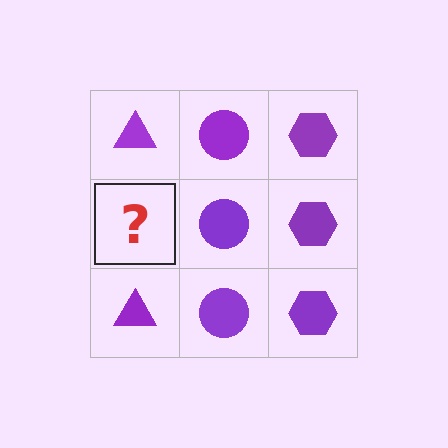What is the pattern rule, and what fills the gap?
The rule is that each column has a consistent shape. The gap should be filled with a purple triangle.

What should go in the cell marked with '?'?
The missing cell should contain a purple triangle.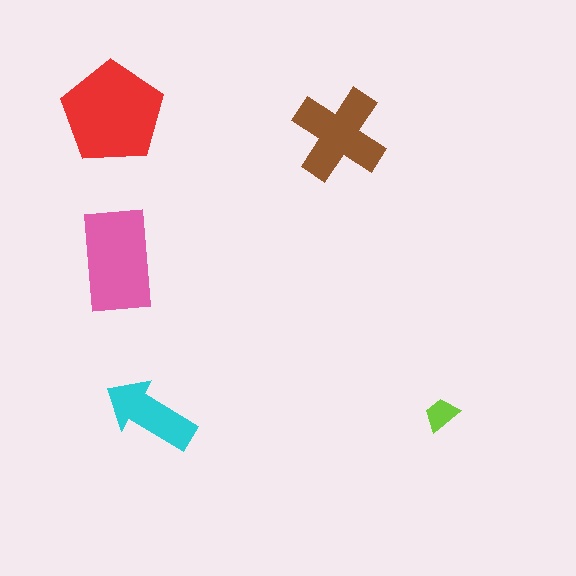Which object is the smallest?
The lime trapezoid.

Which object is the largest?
The red pentagon.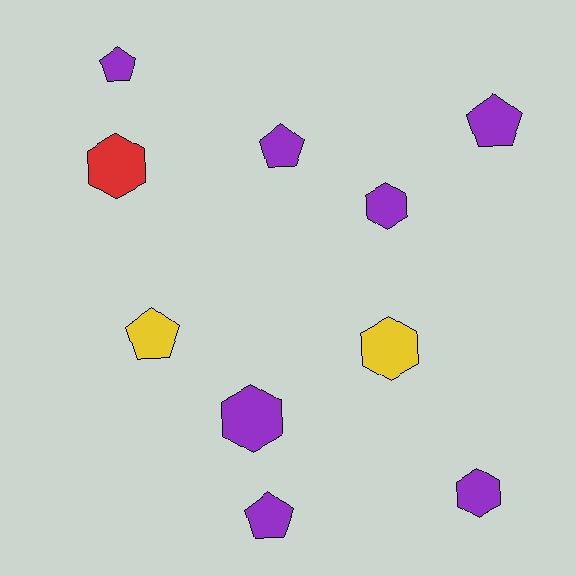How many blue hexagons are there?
There are no blue hexagons.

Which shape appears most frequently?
Hexagon, with 5 objects.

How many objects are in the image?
There are 10 objects.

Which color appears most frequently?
Purple, with 7 objects.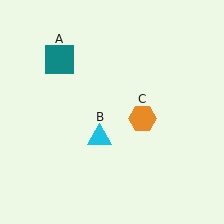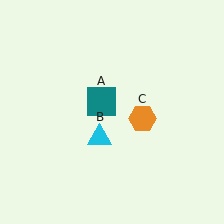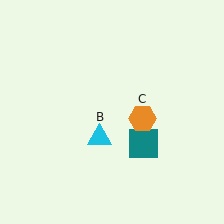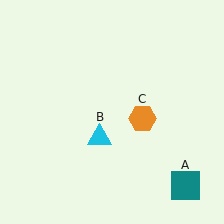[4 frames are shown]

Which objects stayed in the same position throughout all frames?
Cyan triangle (object B) and orange hexagon (object C) remained stationary.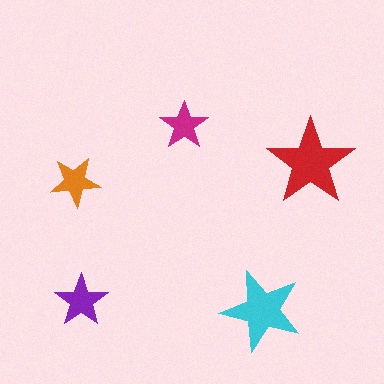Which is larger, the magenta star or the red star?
The red one.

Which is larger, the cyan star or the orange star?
The cyan one.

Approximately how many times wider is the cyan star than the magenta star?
About 1.5 times wider.